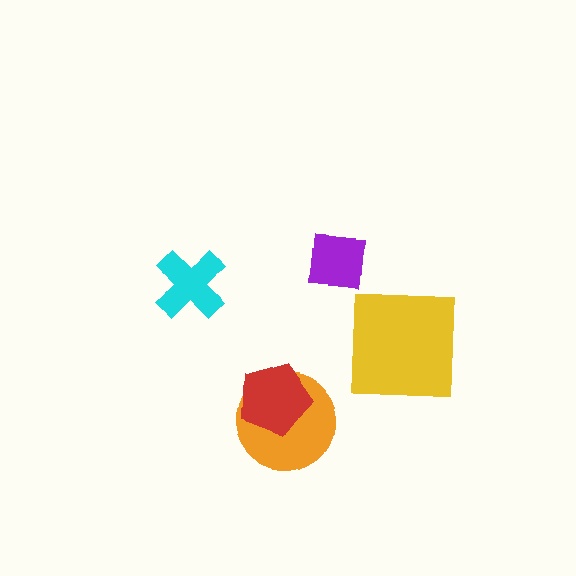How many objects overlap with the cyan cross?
0 objects overlap with the cyan cross.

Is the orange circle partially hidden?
Yes, it is partially covered by another shape.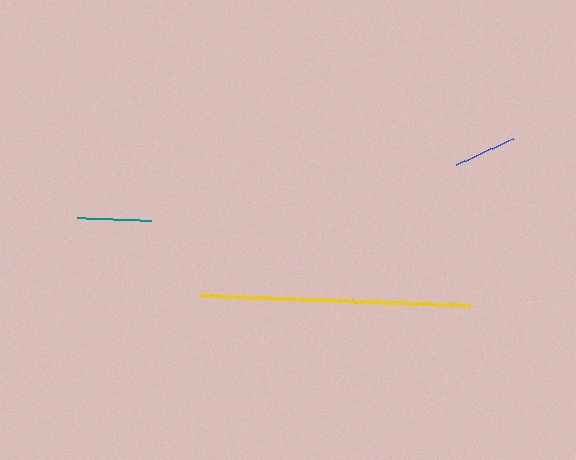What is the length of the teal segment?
The teal segment is approximately 74 pixels long.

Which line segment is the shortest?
The blue line is the shortest at approximately 63 pixels.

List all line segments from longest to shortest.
From longest to shortest: yellow, teal, blue.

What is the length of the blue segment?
The blue segment is approximately 63 pixels long.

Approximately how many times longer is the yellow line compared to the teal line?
The yellow line is approximately 3.6 times the length of the teal line.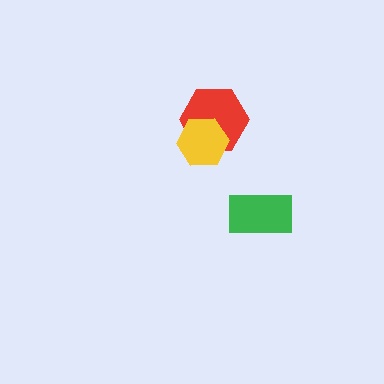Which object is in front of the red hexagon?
The yellow hexagon is in front of the red hexagon.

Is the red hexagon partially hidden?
Yes, it is partially covered by another shape.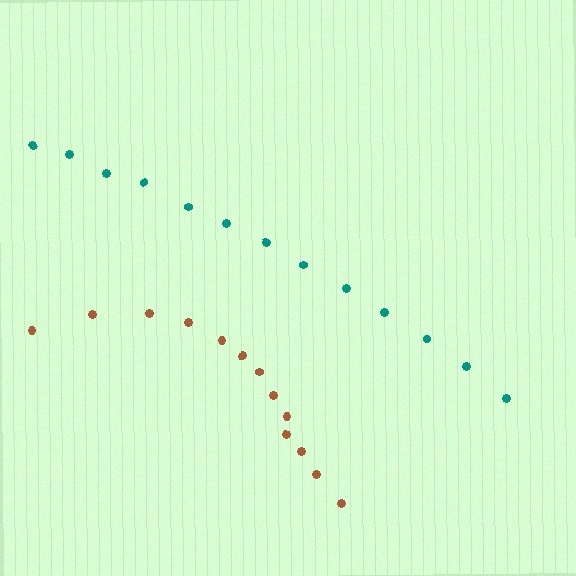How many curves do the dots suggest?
There are 2 distinct paths.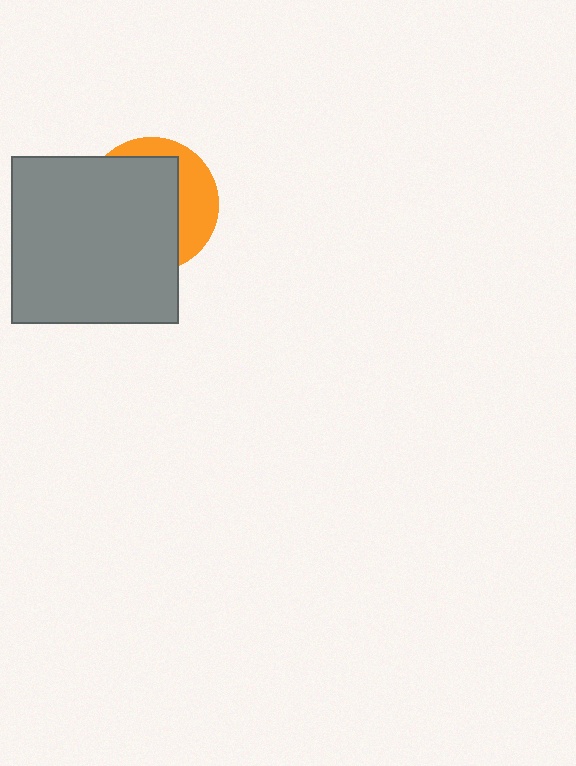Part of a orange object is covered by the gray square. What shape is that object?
It is a circle.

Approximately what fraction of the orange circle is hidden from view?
Roughly 68% of the orange circle is hidden behind the gray square.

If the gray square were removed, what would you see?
You would see the complete orange circle.